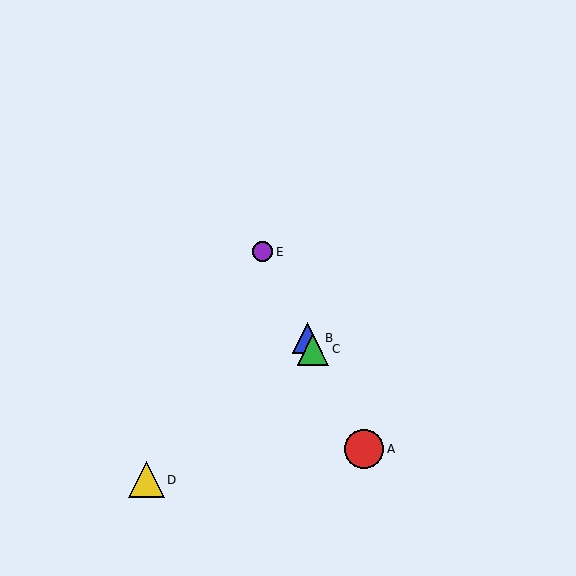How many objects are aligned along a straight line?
4 objects (A, B, C, E) are aligned along a straight line.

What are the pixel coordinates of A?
Object A is at (364, 449).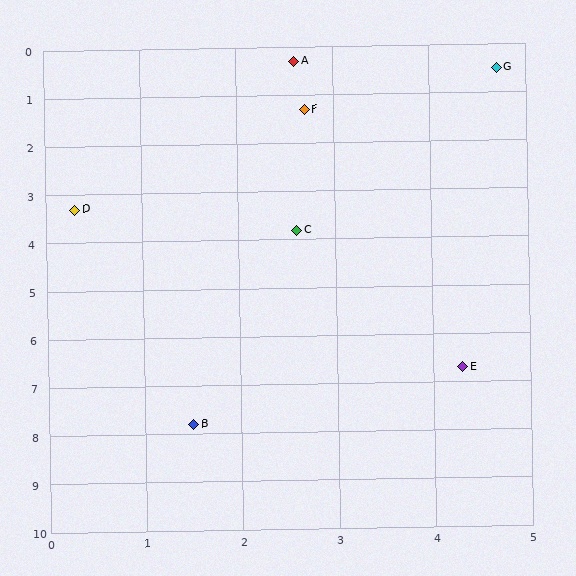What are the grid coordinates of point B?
Point B is at approximately (1.5, 7.8).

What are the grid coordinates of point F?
Point F is at approximately (2.7, 1.3).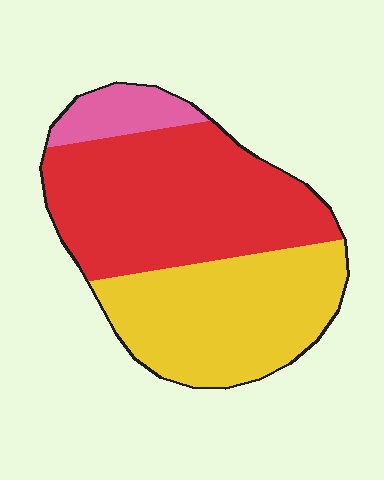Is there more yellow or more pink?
Yellow.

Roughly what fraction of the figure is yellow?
Yellow covers about 40% of the figure.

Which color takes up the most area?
Red, at roughly 50%.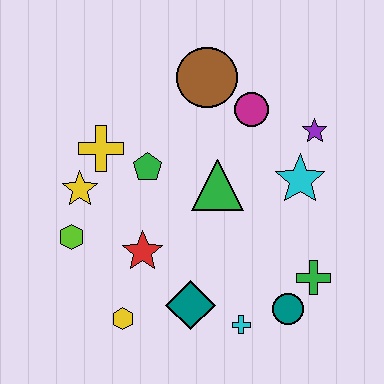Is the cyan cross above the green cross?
No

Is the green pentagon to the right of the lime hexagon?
Yes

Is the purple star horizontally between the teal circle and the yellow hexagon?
No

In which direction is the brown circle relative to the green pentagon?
The brown circle is above the green pentagon.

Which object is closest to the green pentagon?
The yellow cross is closest to the green pentagon.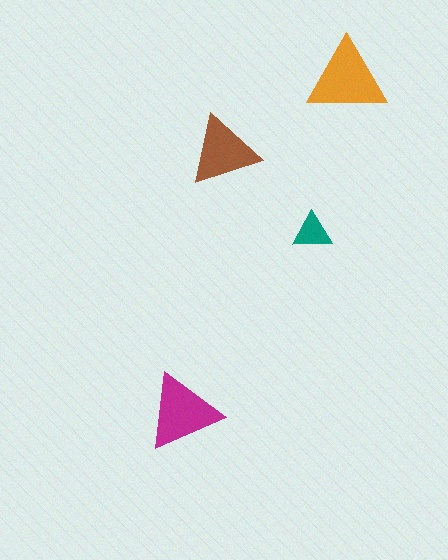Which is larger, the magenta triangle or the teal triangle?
The magenta one.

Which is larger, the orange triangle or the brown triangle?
The orange one.